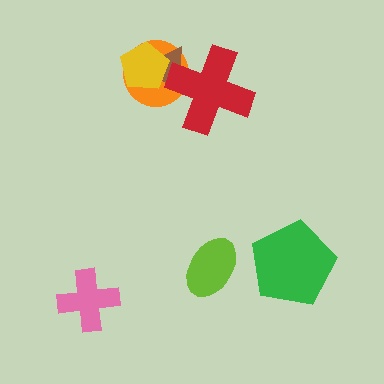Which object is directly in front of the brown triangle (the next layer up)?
The yellow pentagon is directly in front of the brown triangle.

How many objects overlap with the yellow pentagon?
2 objects overlap with the yellow pentagon.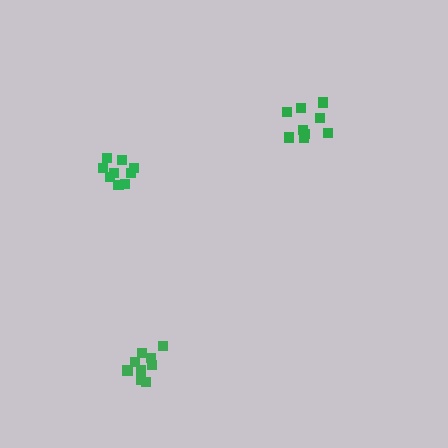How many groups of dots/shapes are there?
There are 3 groups.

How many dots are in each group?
Group 1: 9 dots, Group 2: 9 dots, Group 3: 9 dots (27 total).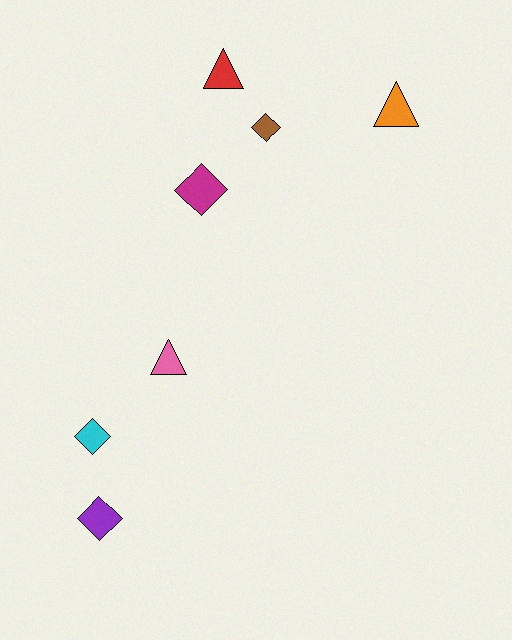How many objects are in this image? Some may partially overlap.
There are 7 objects.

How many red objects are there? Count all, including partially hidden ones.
There is 1 red object.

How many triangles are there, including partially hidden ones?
There are 3 triangles.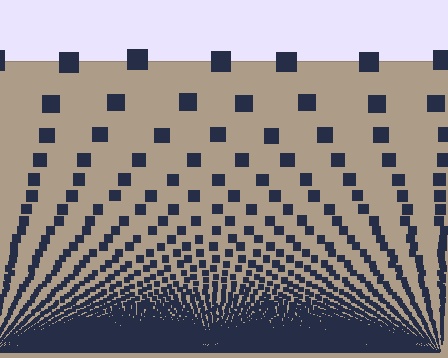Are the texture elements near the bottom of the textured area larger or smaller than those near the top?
Smaller. The gradient is inverted — elements near the bottom are smaller and denser.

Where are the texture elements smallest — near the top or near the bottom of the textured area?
Near the bottom.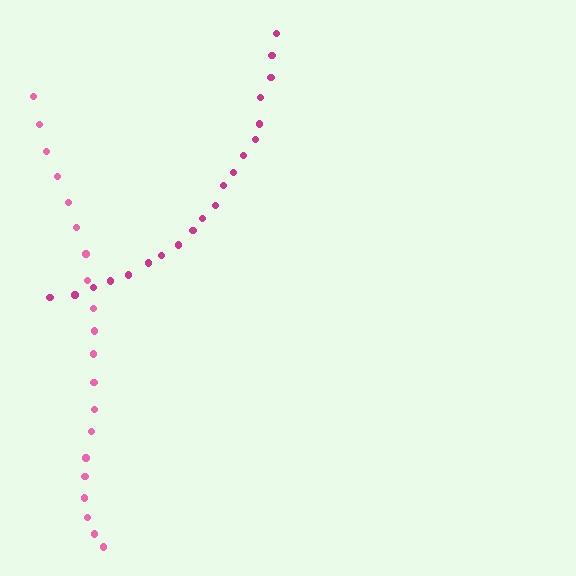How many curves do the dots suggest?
There are 2 distinct paths.